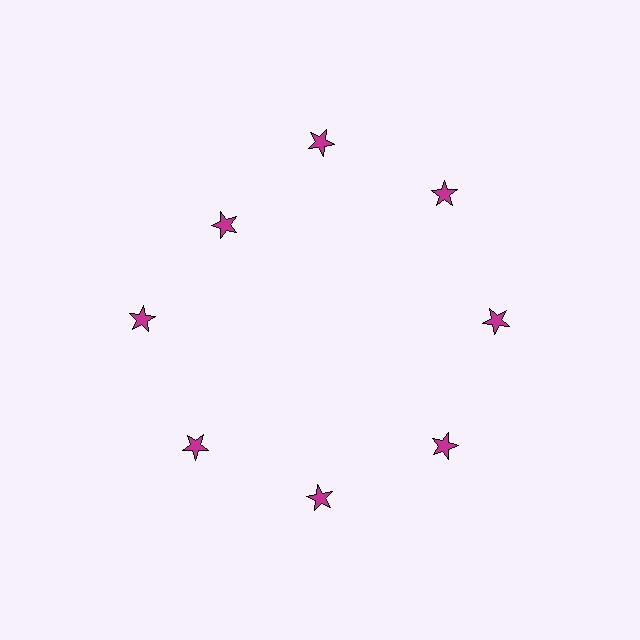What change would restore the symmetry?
The symmetry would be restored by moving it outward, back onto the ring so that all 8 stars sit at equal angles and equal distance from the center.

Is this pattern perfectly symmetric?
No. The 8 magenta stars are arranged in a ring, but one element near the 10 o'clock position is pulled inward toward the center, breaking the 8-fold rotational symmetry.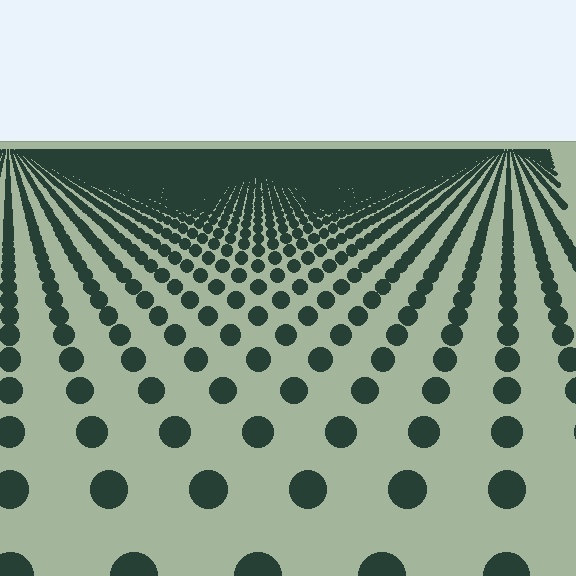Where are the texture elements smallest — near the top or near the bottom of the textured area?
Near the top.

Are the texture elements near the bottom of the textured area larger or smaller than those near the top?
Larger. Near the bottom, elements are closer to the viewer and appear at a bigger on-screen size.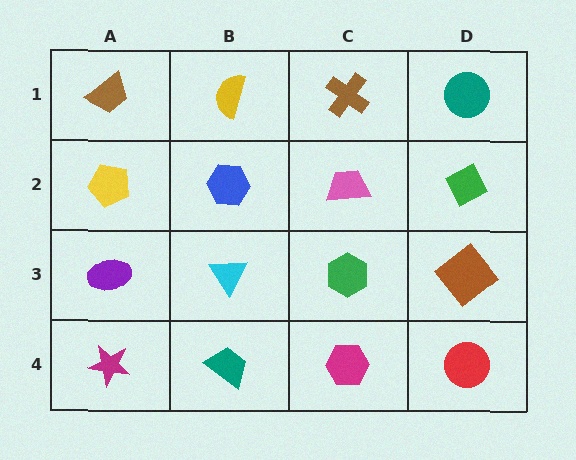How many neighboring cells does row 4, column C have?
3.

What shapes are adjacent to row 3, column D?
A green diamond (row 2, column D), a red circle (row 4, column D), a green hexagon (row 3, column C).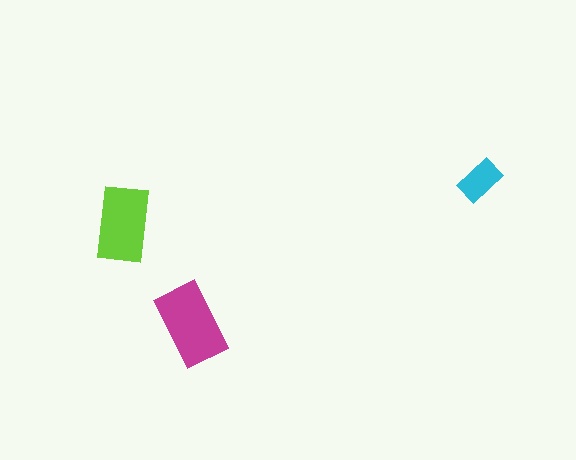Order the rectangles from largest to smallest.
the magenta one, the lime one, the cyan one.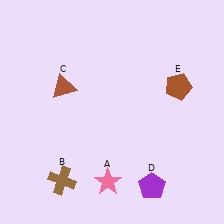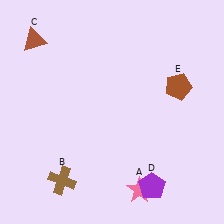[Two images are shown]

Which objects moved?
The objects that moved are: the pink star (A), the brown triangle (C).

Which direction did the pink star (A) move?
The pink star (A) moved right.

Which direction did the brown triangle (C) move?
The brown triangle (C) moved up.